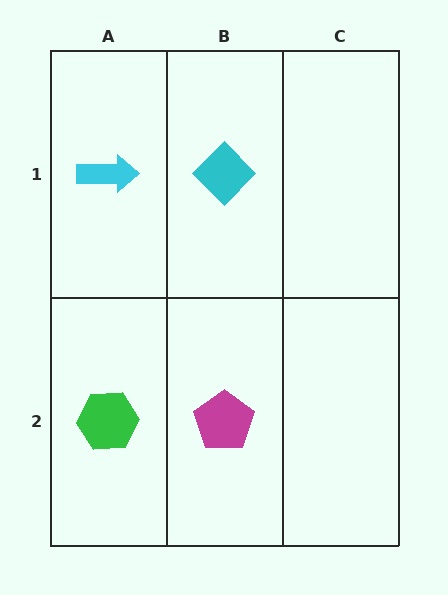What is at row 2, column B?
A magenta pentagon.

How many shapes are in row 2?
2 shapes.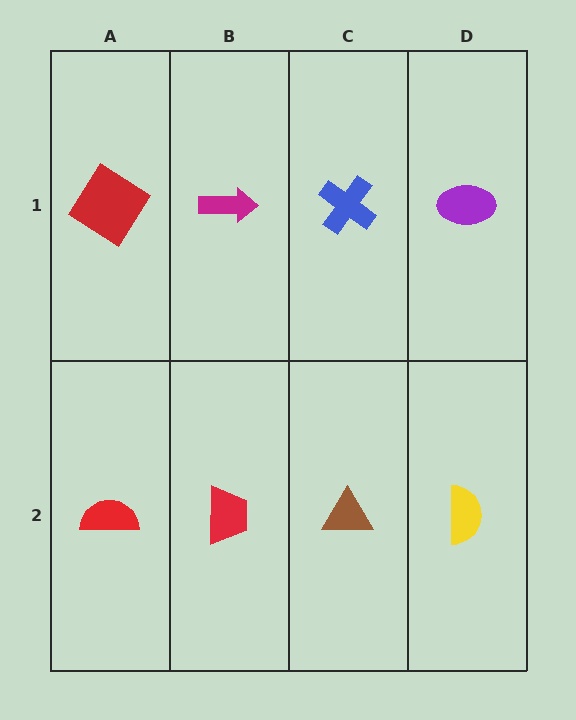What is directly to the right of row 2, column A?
A red trapezoid.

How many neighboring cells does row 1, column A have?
2.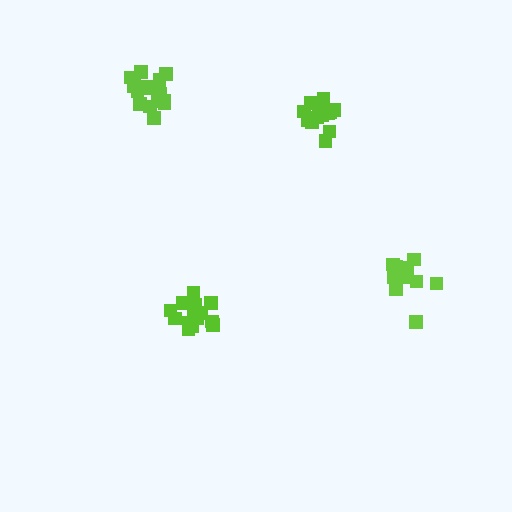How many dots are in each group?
Group 1: 17 dots, Group 2: 15 dots, Group 3: 12 dots, Group 4: 15 dots (59 total).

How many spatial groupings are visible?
There are 4 spatial groupings.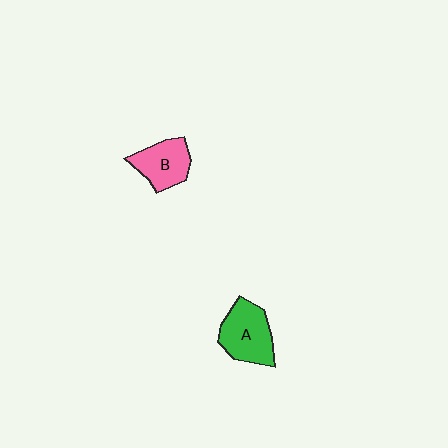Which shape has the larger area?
Shape A (green).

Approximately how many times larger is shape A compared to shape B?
Approximately 1.2 times.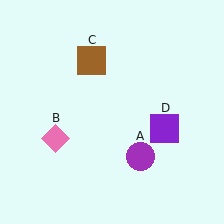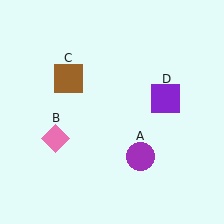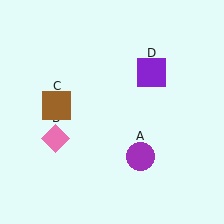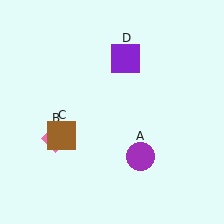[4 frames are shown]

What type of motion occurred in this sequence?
The brown square (object C), purple square (object D) rotated counterclockwise around the center of the scene.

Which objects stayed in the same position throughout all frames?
Purple circle (object A) and pink diamond (object B) remained stationary.